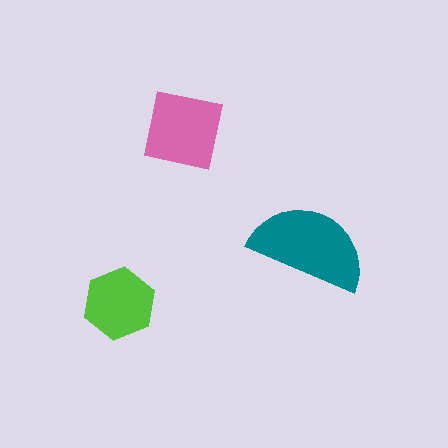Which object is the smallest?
The lime hexagon.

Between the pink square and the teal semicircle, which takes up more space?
The teal semicircle.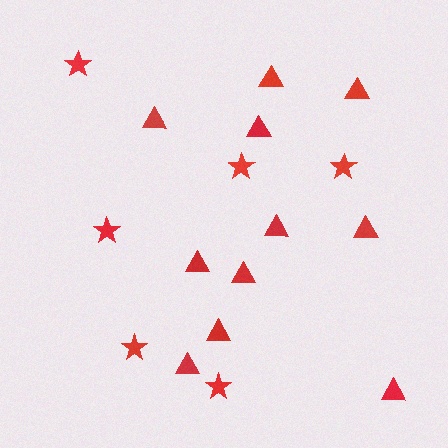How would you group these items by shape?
There are 2 groups: one group of triangles (11) and one group of stars (6).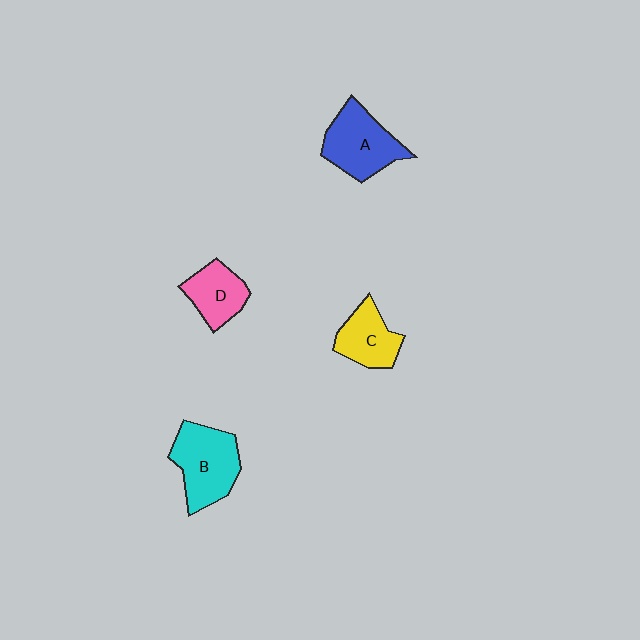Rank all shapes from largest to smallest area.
From largest to smallest: B (cyan), A (blue), C (yellow), D (pink).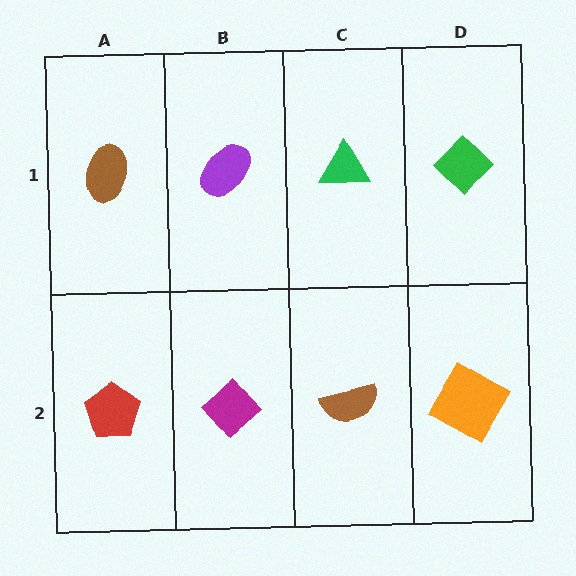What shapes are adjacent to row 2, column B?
A purple ellipse (row 1, column B), a red pentagon (row 2, column A), a brown semicircle (row 2, column C).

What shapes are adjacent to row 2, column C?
A green triangle (row 1, column C), a magenta diamond (row 2, column B), an orange square (row 2, column D).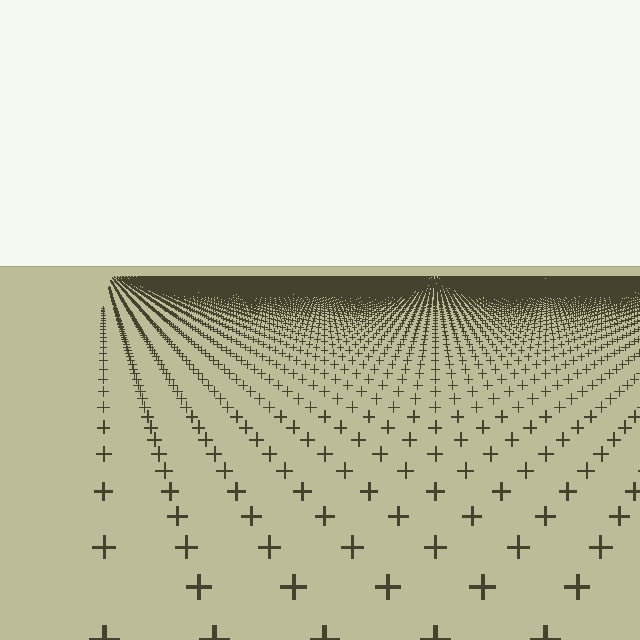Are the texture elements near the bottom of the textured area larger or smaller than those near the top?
Larger. Near the bottom, elements are closer to the viewer and appear at a bigger on-screen size.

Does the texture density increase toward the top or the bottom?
Density increases toward the top.